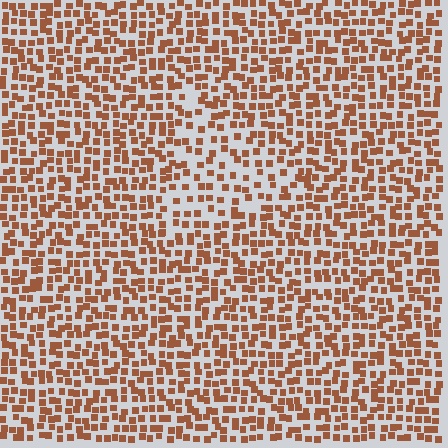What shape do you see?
I see a triangle.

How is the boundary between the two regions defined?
The boundary is defined by a change in element density (approximately 1.7x ratio). All elements are the same color, size, and shape.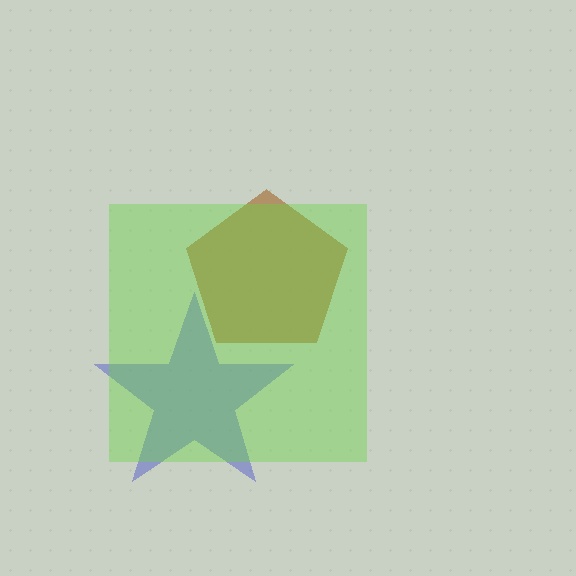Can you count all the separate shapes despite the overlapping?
Yes, there are 3 separate shapes.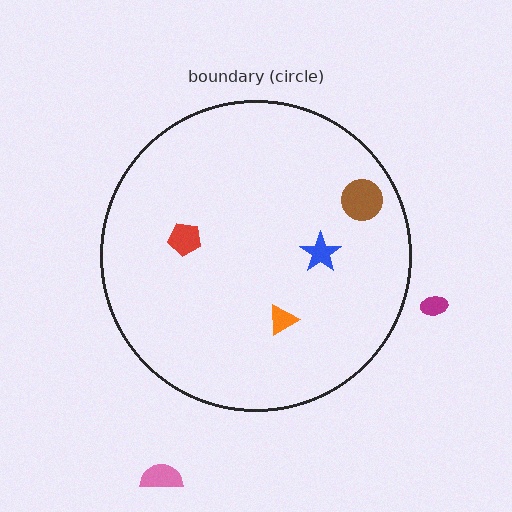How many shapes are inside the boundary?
4 inside, 2 outside.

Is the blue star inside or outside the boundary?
Inside.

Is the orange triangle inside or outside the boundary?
Inside.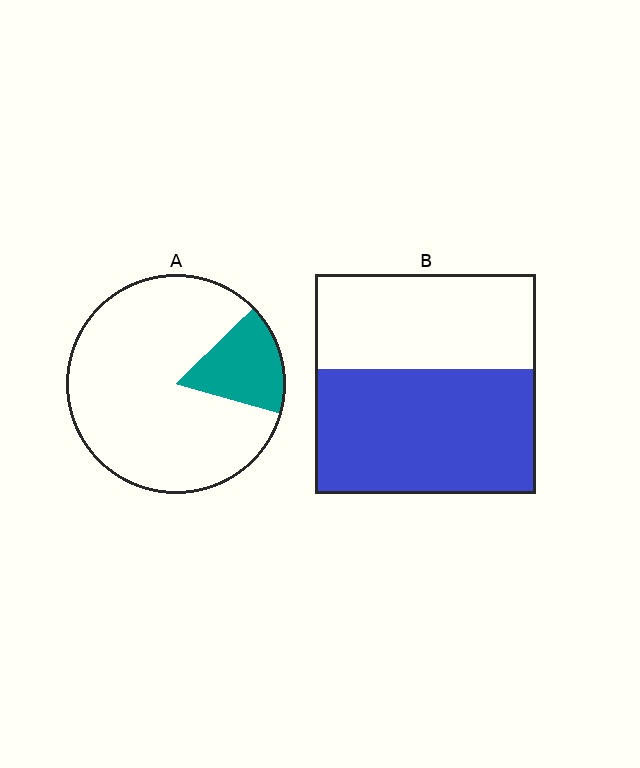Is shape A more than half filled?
No.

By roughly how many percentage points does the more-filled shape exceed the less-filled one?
By roughly 40 percentage points (B over A).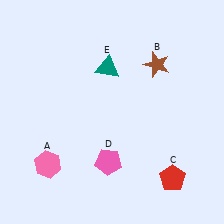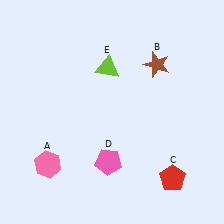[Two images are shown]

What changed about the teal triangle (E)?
In Image 1, E is teal. In Image 2, it changed to lime.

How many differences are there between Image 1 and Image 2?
There is 1 difference between the two images.